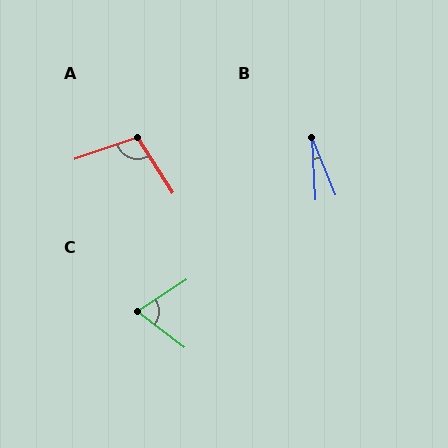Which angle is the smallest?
B, at approximately 19 degrees.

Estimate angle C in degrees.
Approximately 71 degrees.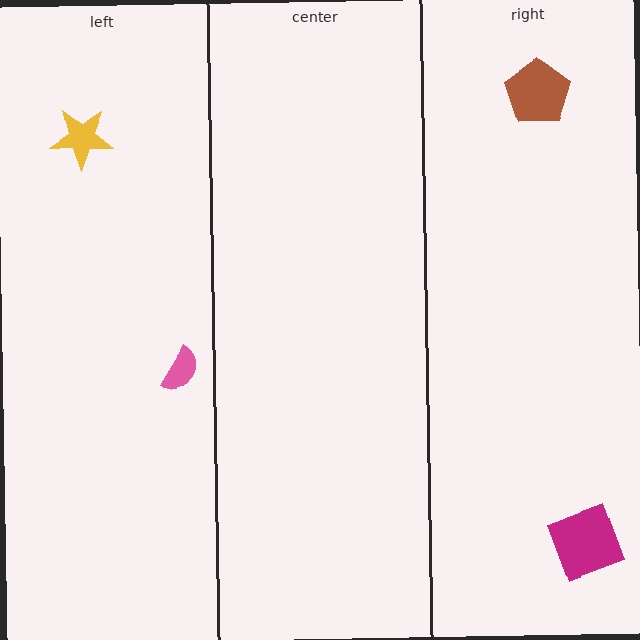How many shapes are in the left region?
2.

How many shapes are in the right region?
2.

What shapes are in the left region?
The pink semicircle, the yellow star.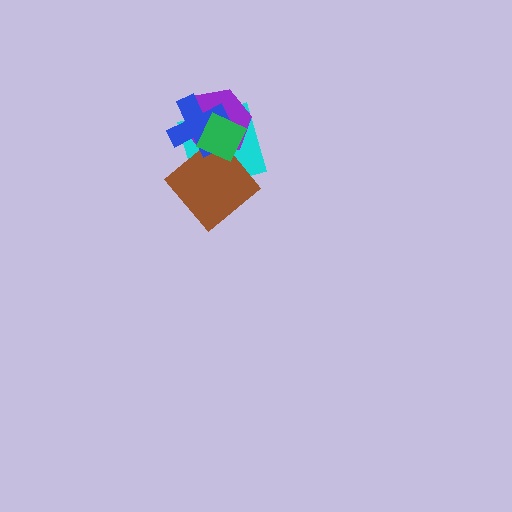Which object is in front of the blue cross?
The green diamond is in front of the blue cross.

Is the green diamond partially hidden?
No, no other shape covers it.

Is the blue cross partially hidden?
Yes, it is partially covered by another shape.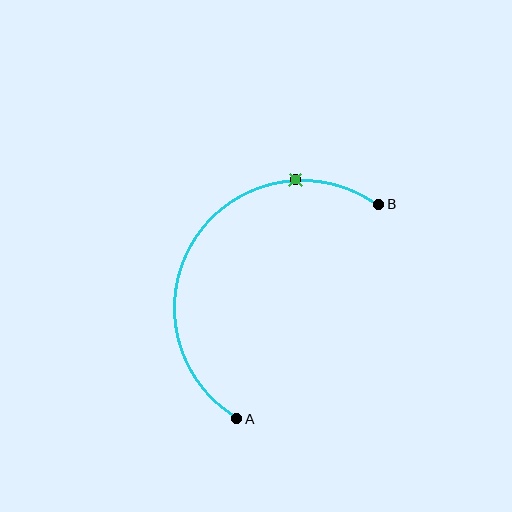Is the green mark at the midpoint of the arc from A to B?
No. The green mark lies on the arc but is closer to endpoint B. The arc midpoint would be at the point on the curve equidistant along the arc from both A and B.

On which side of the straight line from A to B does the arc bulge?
The arc bulges to the left of the straight line connecting A and B.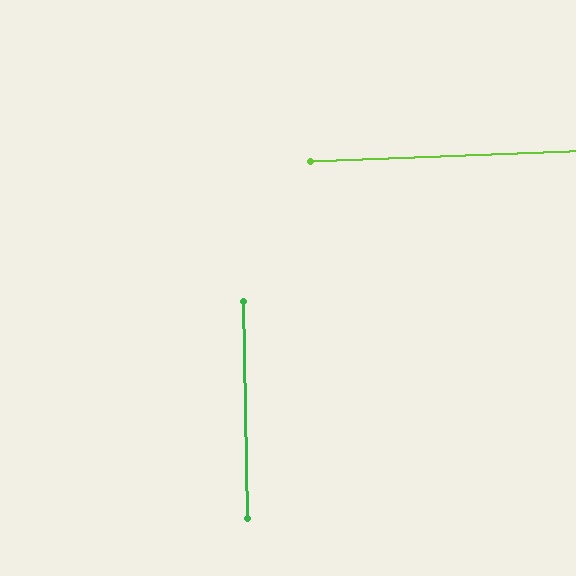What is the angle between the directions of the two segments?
Approximately 89 degrees.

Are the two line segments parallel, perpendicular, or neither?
Perpendicular — they meet at approximately 89°.